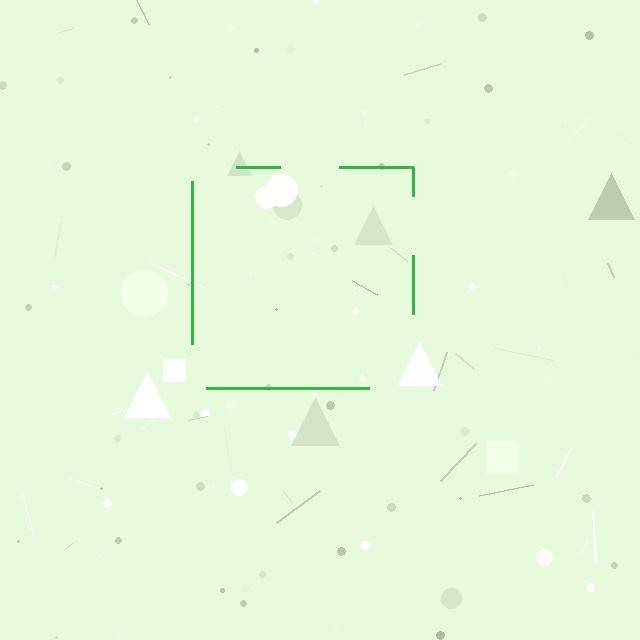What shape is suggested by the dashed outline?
The dashed outline suggests a square.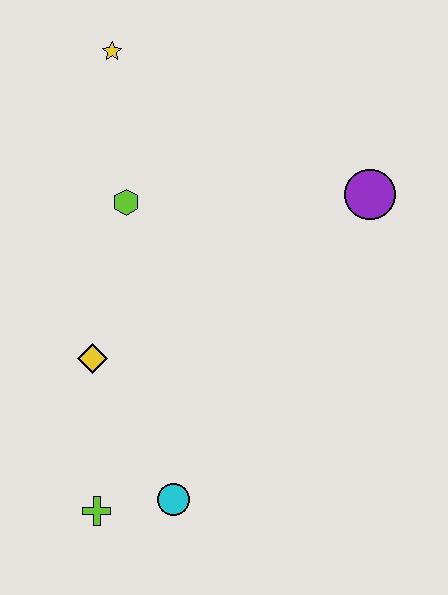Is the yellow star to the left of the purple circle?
Yes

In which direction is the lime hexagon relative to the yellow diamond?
The lime hexagon is above the yellow diamond.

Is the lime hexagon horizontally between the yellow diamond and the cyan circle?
Yes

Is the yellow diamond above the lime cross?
Yes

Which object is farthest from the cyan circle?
The yellow star is farthest from the cyan circle.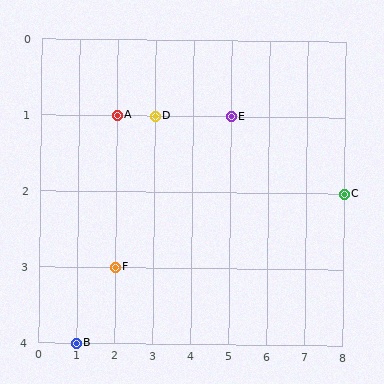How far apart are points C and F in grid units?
Points C and F are 6 columns and 1 row apart (about 6.1 grid units diagonally).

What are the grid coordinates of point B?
Point B is at grid coordinates (1, 4).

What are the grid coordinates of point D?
Point D is at grid coordinates (3, 1).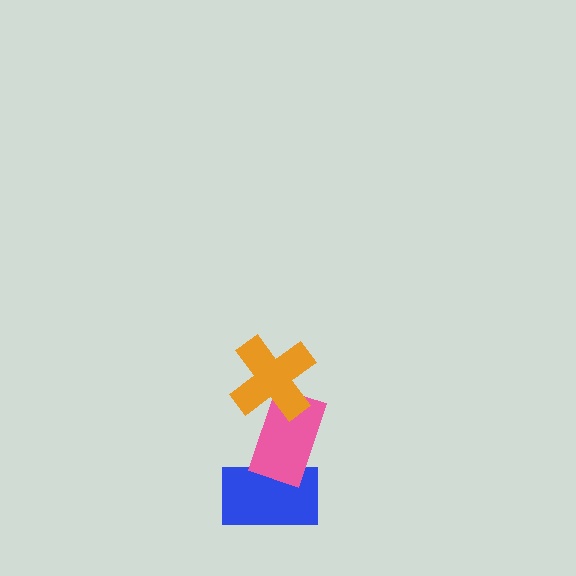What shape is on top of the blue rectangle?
The pink rectangle is on top of the blue rectangle.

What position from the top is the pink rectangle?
The pink rectangle is 2nd from the top.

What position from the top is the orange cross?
The orange cross is 1st from the top.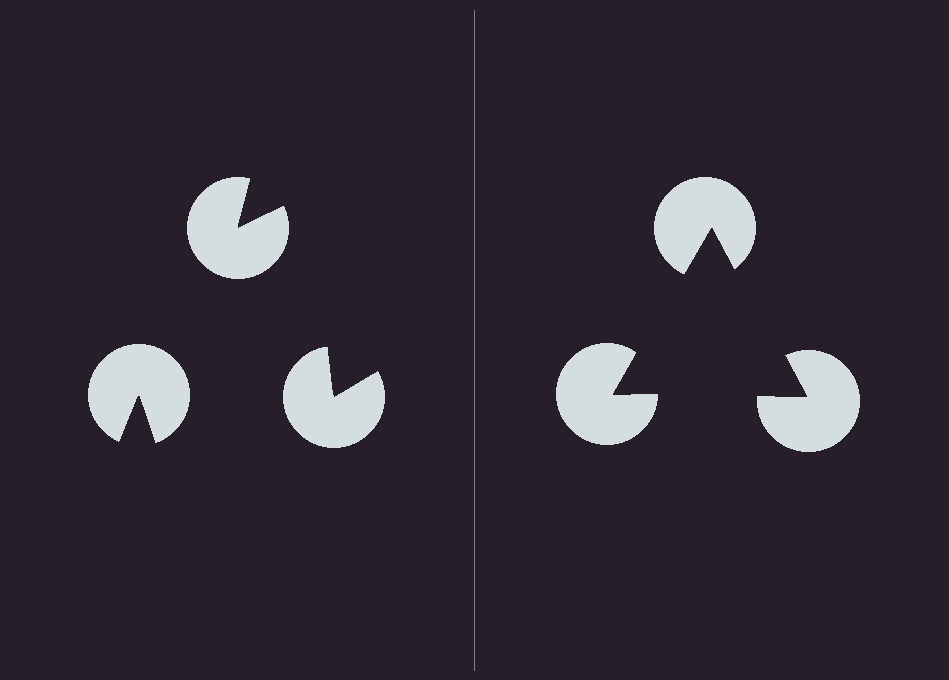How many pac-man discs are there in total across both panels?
6 — 3 on each side.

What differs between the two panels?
The pac-man discs are positioned identically on both sides; only the wedge orientations differ. On the right they align to a triangle; on the left they are misaligned.